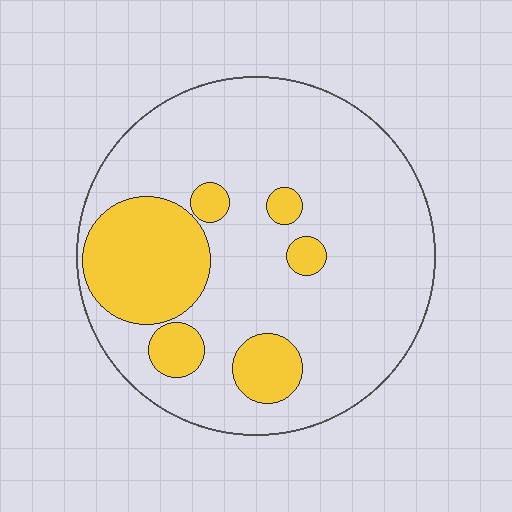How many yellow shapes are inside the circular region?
6.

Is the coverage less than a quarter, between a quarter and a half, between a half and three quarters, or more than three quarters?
Less than a quarter.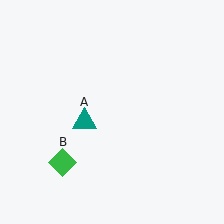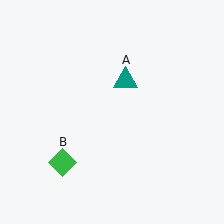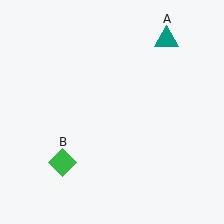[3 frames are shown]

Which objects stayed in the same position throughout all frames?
Green diamond (object B) remained stationary.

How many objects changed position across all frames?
1 object changed position: teal triangle (object A).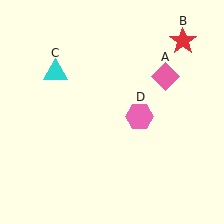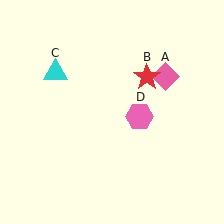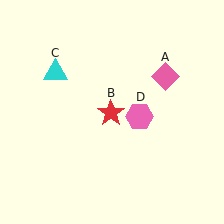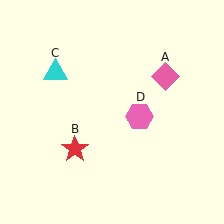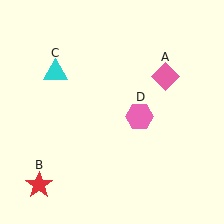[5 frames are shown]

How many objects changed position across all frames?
1 object changed position: red star (object B).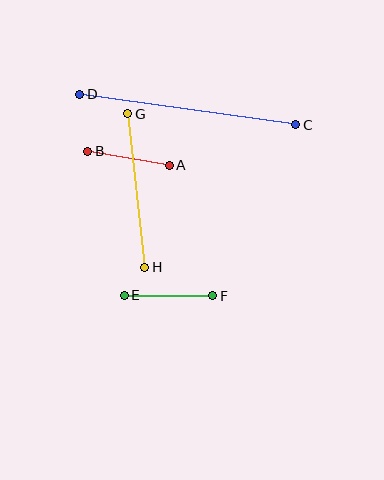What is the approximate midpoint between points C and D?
The midpoint is at approximately (188, 110) pixels.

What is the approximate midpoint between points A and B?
The midpoint is at approximately (128, 158) pixels.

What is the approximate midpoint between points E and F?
The midpoint is at approximately (169, 296) pixels.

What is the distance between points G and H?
The distance is approximately 154 pixels.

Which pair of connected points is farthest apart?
Points C and D are farthest apart.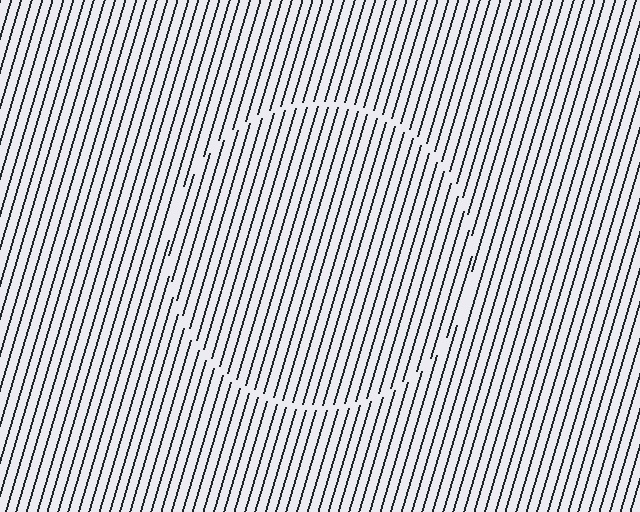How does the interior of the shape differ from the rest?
The interior of the shape contains the same grating, shifted by half a period — the contour is defined by the phase discontinuity where line-ends from the inner and outer gratings abut.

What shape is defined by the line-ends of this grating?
An illusory circle. The interior of the shape contains the same grating, shifted by half a period — the contour is defined by the phase discontinuity where line-ends from the inner and outer gratings abut.